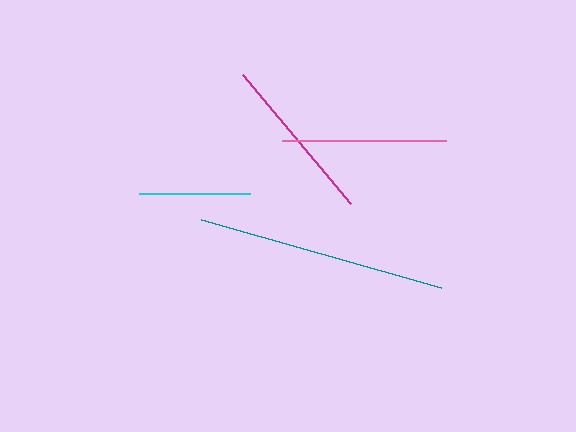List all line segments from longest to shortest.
From longest to shortest: teal, magenta, pink, cyan.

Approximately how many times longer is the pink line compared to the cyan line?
The pink line is approximately 1.5 times the length of the cyan line.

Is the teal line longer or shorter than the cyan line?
The teal line is longer than the cyan line.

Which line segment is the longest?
The teal line is the longest at approximately 249 pixels.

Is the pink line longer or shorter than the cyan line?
The pink line is longer than the cyan line.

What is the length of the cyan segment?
The cyan segment is approximately 111 pixels long.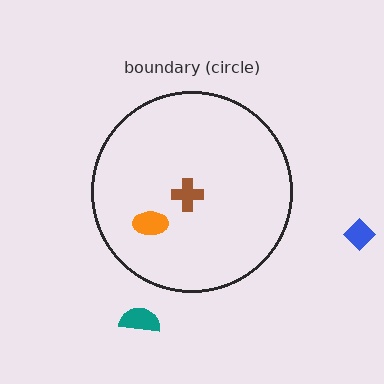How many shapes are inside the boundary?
2 inside, 2 outside.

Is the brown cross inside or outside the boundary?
Inside.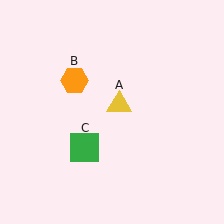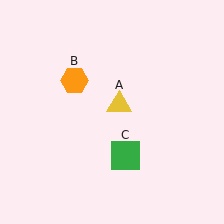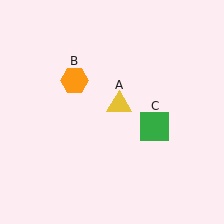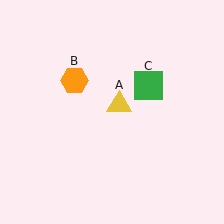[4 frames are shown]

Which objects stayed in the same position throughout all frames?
Yellow triangle (object A) and orange hexagon (object B) remained stationary.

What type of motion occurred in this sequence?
The green square (object C) rotated counterclockwise around the center of the scene.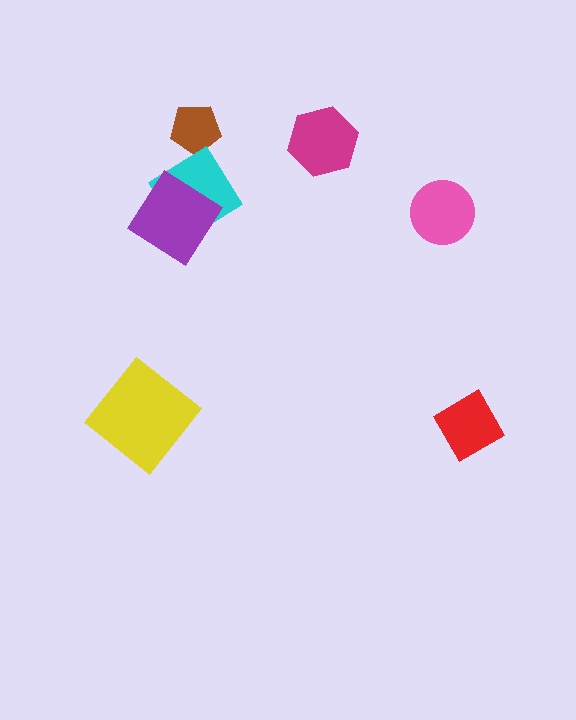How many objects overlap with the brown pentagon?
0 objects overlap with the brown pentagon.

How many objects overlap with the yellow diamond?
0 objects overlap with the yellow diamond.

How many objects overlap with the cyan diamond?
1 object overlaps with the cyan diamond.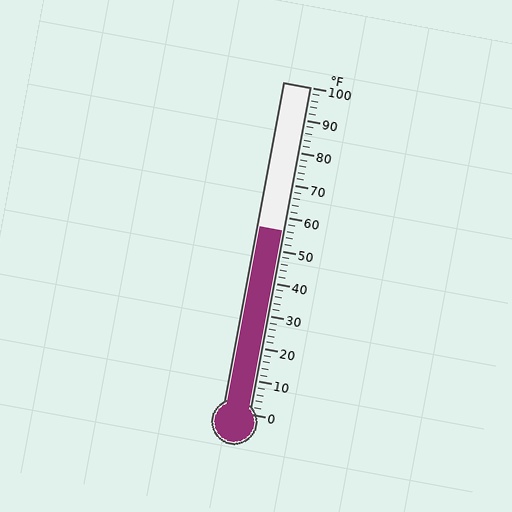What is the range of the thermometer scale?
The thermometer scale ranges from 0°F to 100°F.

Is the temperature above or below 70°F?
The temperature is below 70°F.